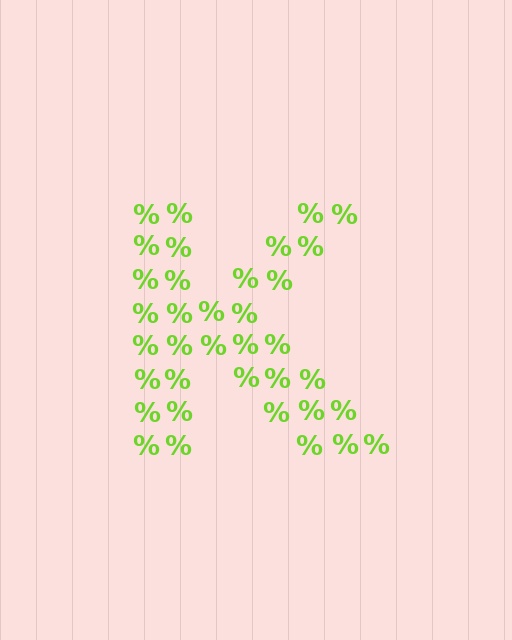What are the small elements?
The small elements are percent signs.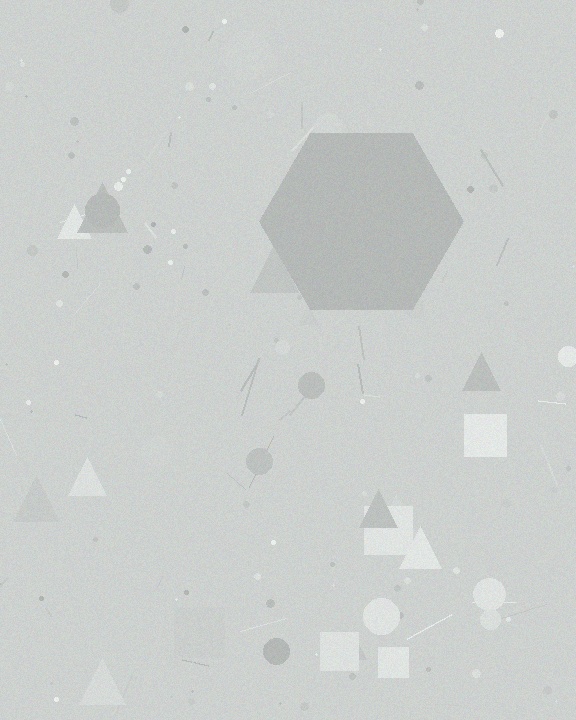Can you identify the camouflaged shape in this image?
The camouflaged shape is a hexagon.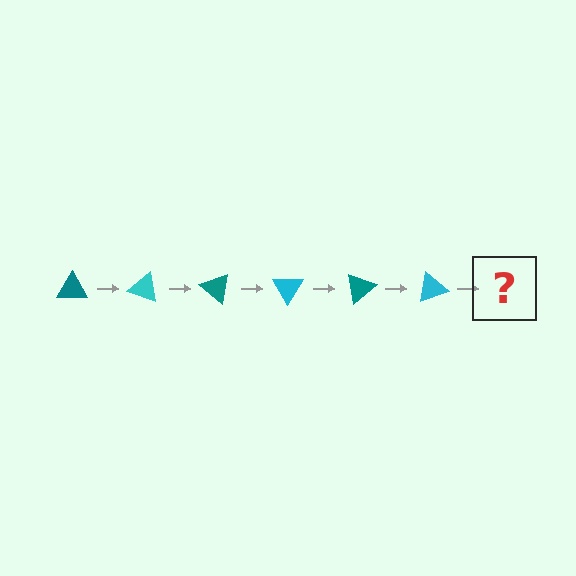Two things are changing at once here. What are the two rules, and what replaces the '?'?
The two rules are that it rotates 20 degrees each step and the color cycles through teal and cyan. The '?' should be a teal triangle, rotated 120 degrees from the start.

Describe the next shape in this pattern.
It should be a teal triangle, rotated 120 degrees from the start.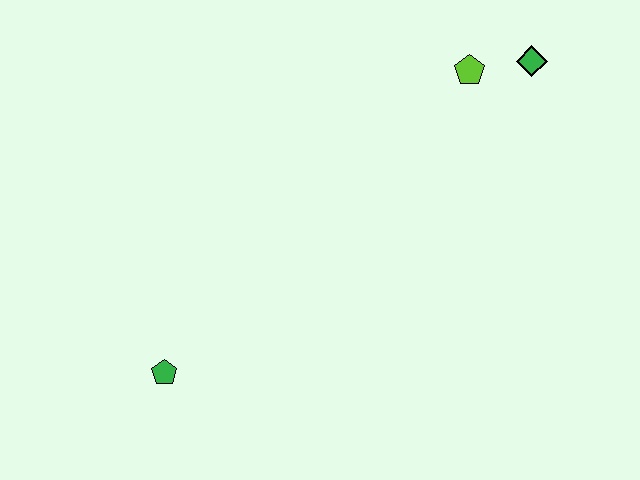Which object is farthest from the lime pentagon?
The green pentagon is farthest from the lime pentagon.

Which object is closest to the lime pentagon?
The green diamond is closest to the lime pentagon.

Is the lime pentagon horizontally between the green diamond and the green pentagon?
Yes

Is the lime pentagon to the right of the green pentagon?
Yes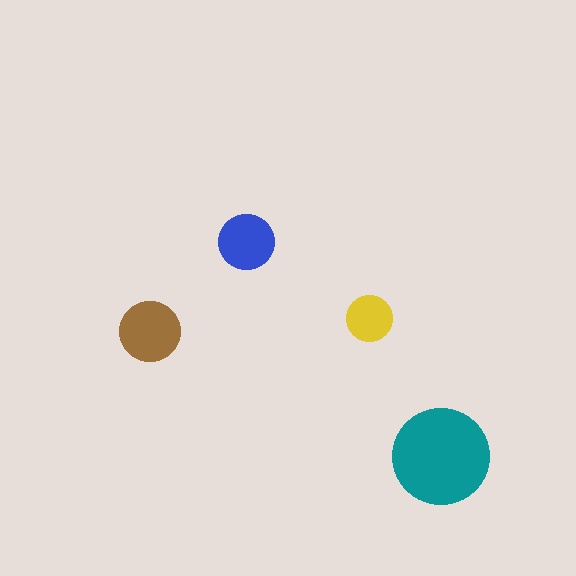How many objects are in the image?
There are 4 objects in the image.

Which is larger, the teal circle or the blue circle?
The teal one.